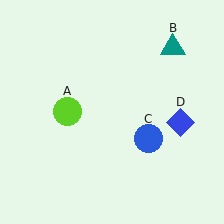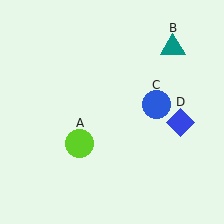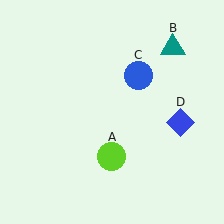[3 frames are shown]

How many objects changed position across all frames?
2 objects changed position: lime circle (object A), blue circle (object C).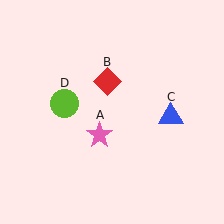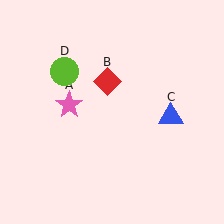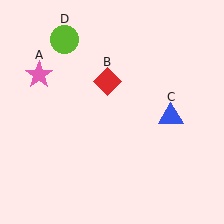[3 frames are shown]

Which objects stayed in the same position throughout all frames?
Red diamond (object B) and blue triangle (object C) remained stationary.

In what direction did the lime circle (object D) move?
The lime circle (object D) moved up.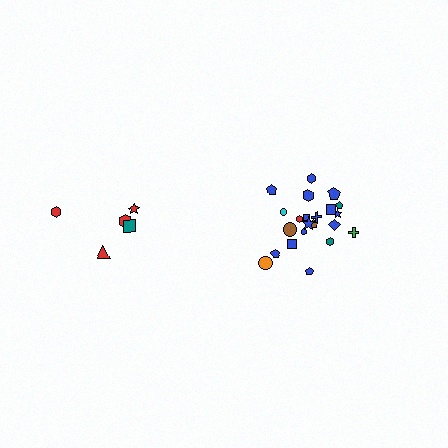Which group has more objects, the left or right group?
The right group.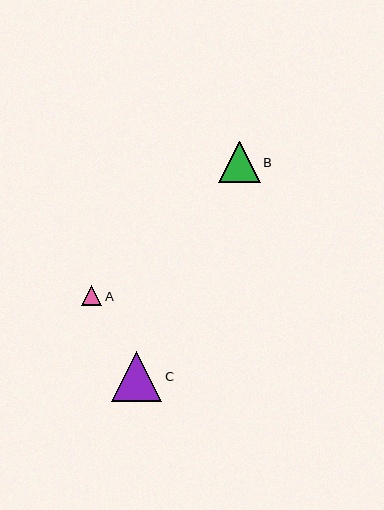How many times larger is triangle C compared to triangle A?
Triangle C is approximately 2.5 times the size of triangle A.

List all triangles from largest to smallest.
From largest to smallest: C, B, A.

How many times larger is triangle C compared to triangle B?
Triangle C is approximately 1.2 times the size of triangle B.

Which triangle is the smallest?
Triangle A is the smallest with a size of approximately 20 pixels.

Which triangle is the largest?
Triangle C is the largest with a size of approximately 50 pixels.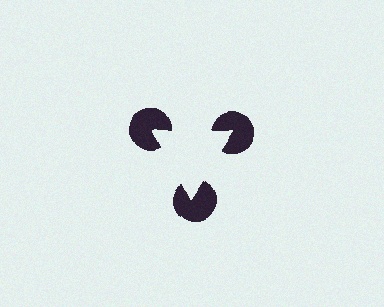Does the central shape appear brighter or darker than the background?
It typically appears slightly brighter than the background, even though no actual brightness change is drawn.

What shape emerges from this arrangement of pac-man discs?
An illusory triangle — its edges are inferred from the aligned wedge cuts in the pac-man discs, not physically drawn.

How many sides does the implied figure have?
3 sides.